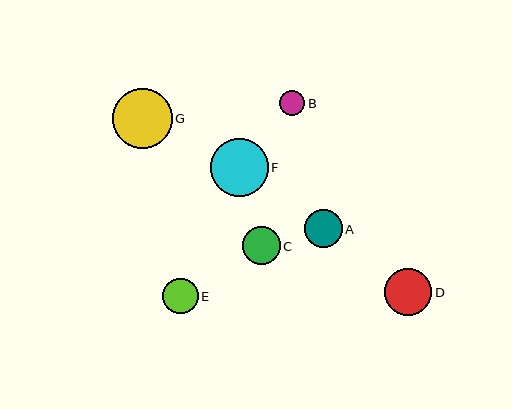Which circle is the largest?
Circle G is the largest with a size of approximately 60 pixels.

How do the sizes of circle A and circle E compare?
Circle A and circle E are approximately the same size.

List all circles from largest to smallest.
From largest to smallest: G, F, D, A, C, E, B.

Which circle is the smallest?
Circle B is the smallest with a size of approximately 26 pixels.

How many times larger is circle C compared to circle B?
Circle C is approximately 1.5 times the size of circle B.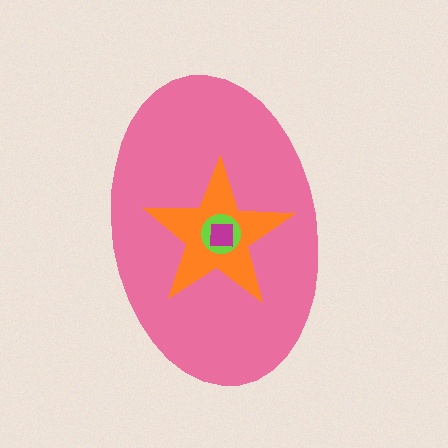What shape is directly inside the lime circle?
The magenta square.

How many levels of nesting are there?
4.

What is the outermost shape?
The pink ellipse.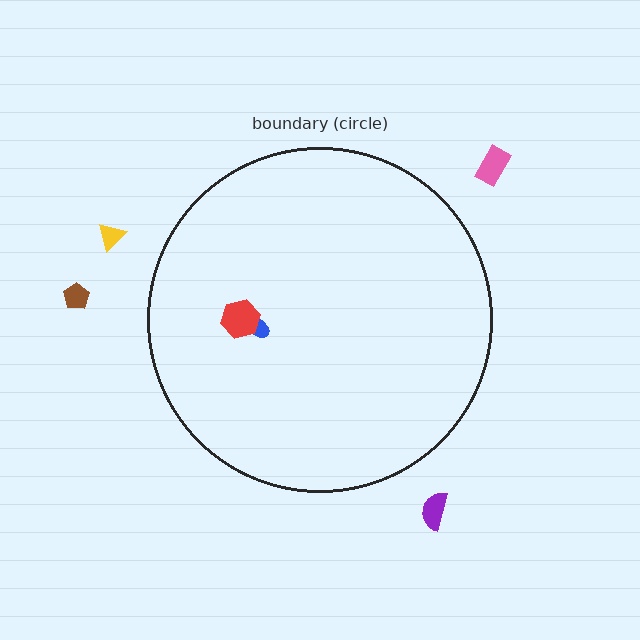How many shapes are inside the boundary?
2 inside, 4 outside.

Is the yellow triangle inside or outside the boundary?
Outside.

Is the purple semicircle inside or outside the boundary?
Outside.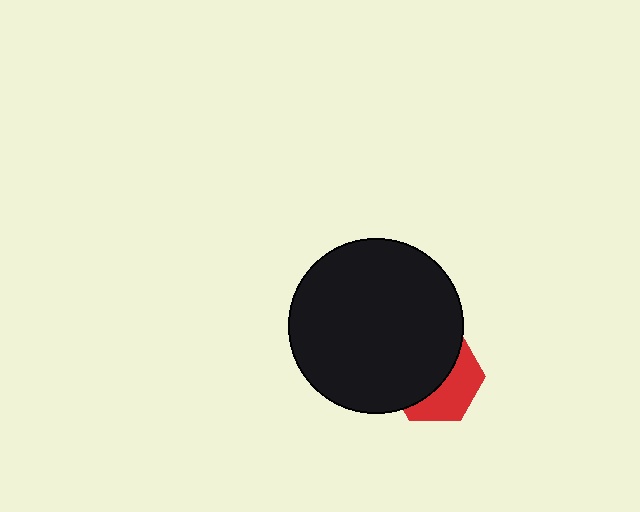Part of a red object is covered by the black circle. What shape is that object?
It is a hexagon.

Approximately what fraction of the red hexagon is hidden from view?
Roughly 58% of the red hexagon is hidden behind the black circle.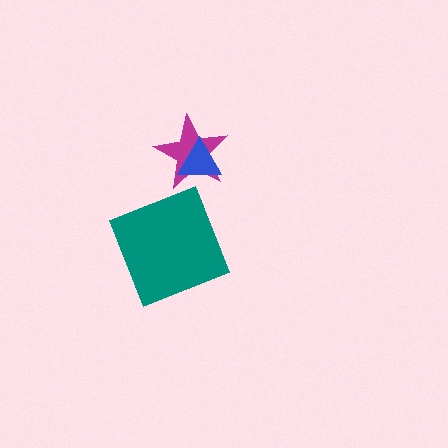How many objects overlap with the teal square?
0 objects overlap with the teal square.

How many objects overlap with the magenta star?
1 object overlaps with the magenta star.